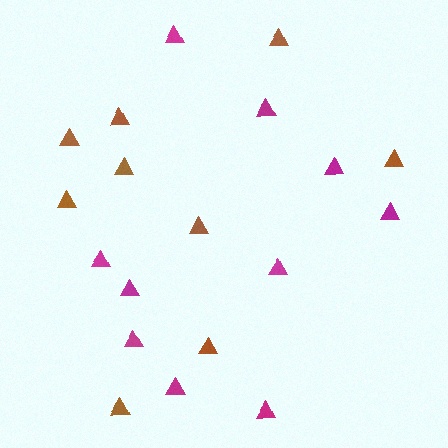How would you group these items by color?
There are 2 groups: one group of magenta triangles (10) and one group of brown triangles (9).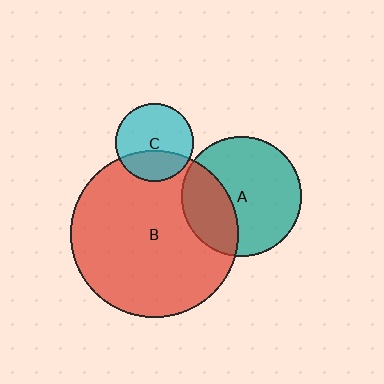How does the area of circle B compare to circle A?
Approximately 1.9 times.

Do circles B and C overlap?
Yes.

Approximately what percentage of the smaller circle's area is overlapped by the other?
Approximately 35%.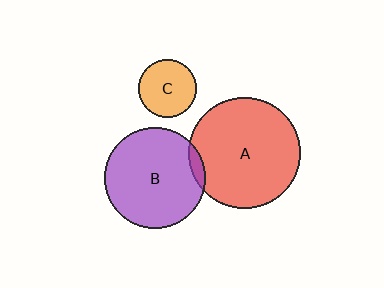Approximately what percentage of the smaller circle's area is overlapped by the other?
Approximately 5%.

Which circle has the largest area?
Circle A (red).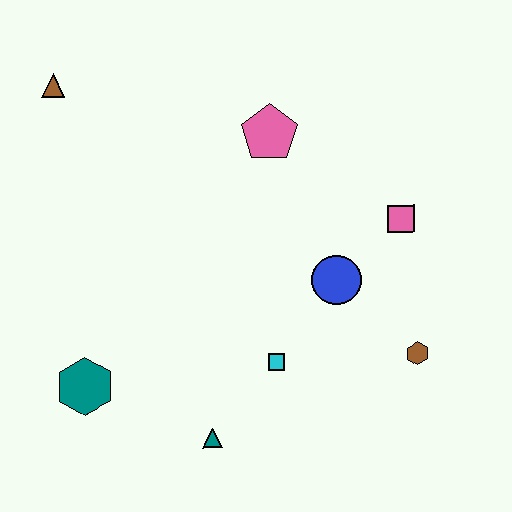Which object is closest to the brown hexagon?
The blue circle is closest to the brown hexagon.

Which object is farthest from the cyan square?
The brown triangle is farthest from the cyan square.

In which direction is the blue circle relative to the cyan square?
The blue circle is above the cyan square.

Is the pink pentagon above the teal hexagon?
Yes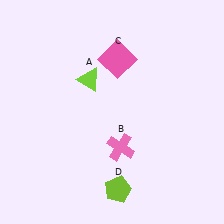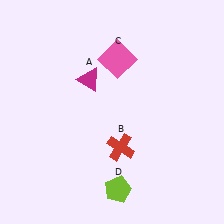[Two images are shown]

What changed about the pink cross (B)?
In Image 1, B is pink. In Image 2, it changed to red.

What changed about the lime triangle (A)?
In Image 1, A is lime. In Image 2, it changed to magenta.